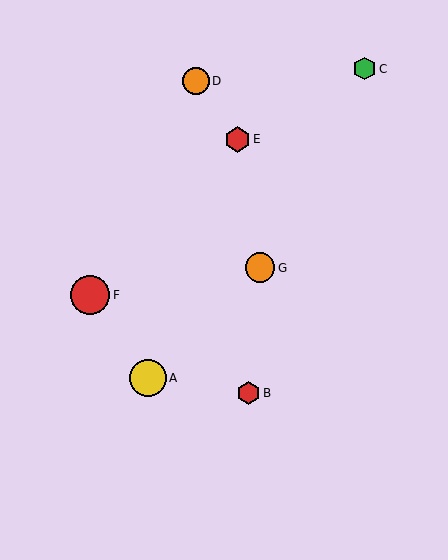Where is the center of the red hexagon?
The center of the red hexagon is at (237, 139).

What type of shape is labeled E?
Shape E is a red hexagon.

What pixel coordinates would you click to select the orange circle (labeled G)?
Click at (260, 268) to select the orange circle G.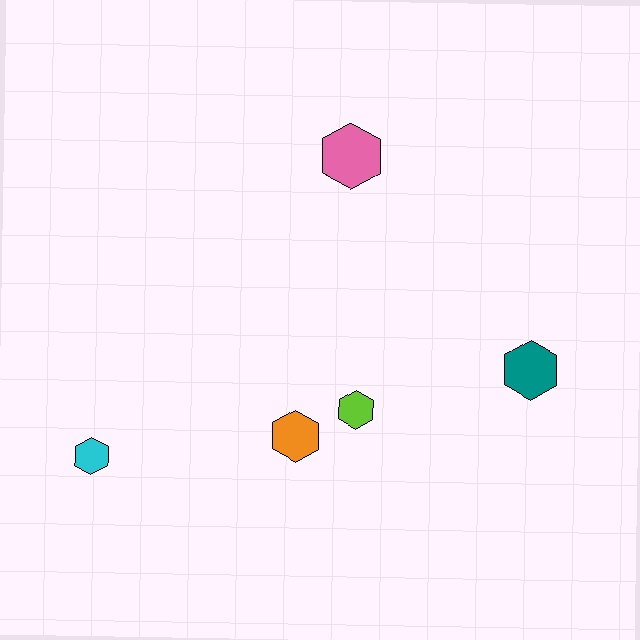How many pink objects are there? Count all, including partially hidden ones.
There is 1 pink object.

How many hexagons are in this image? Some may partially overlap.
There are 5 hexagons.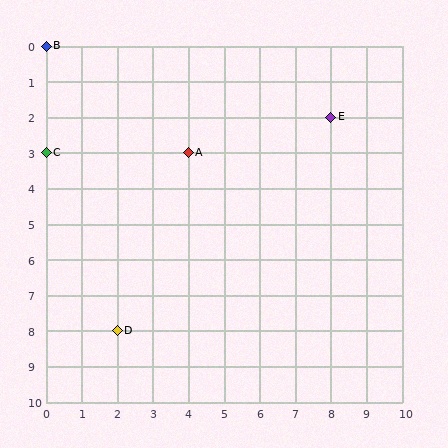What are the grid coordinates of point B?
Point B is at grid coordinates (0, 0).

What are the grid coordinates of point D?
Point D is at grid coordinates (2, 8).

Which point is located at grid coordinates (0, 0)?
Point B is at (0, 0).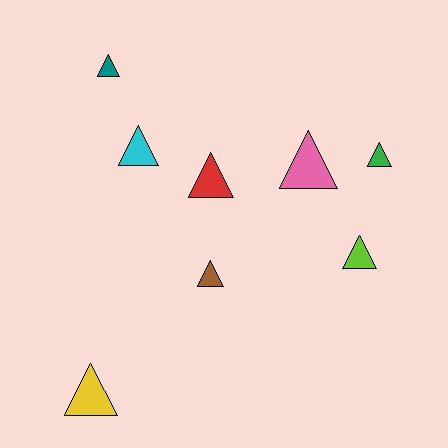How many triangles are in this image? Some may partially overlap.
There are 8 triangles.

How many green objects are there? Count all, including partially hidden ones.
There is 1 green object.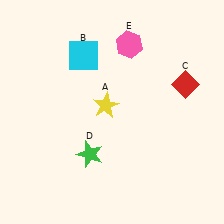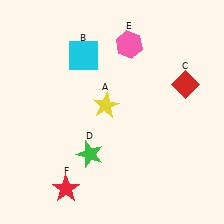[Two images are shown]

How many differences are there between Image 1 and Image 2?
There is 1 difference between the two images.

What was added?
A red star (F) was added in Image 2.